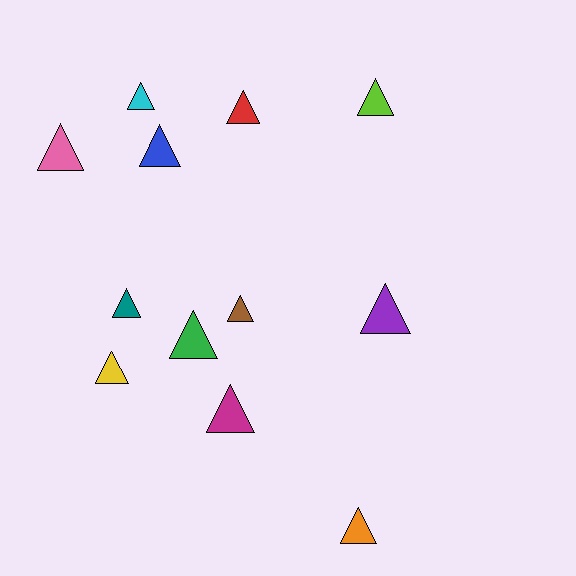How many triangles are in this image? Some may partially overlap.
There are 12 triangles.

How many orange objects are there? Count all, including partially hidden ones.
There is 1 orange object.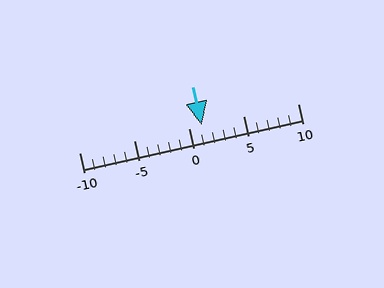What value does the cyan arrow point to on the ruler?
The cyan arrow points to approximately 1.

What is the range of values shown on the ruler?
The ruler shows values from -10 to 10.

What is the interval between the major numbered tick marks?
The major tick marks are spaced 5 units apart.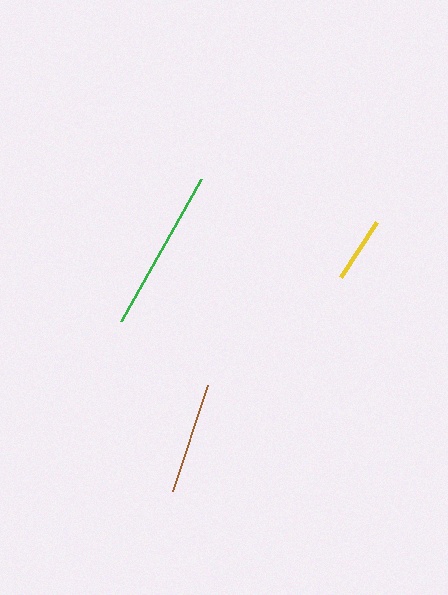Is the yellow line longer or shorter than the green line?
The green line is longer than the yellow line.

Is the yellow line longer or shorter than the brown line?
The brown line is longer than the yellow line.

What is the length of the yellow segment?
The yellow segment is approximately 66 pixels long.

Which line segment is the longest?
The green line is the longest at approximately 163 pixels.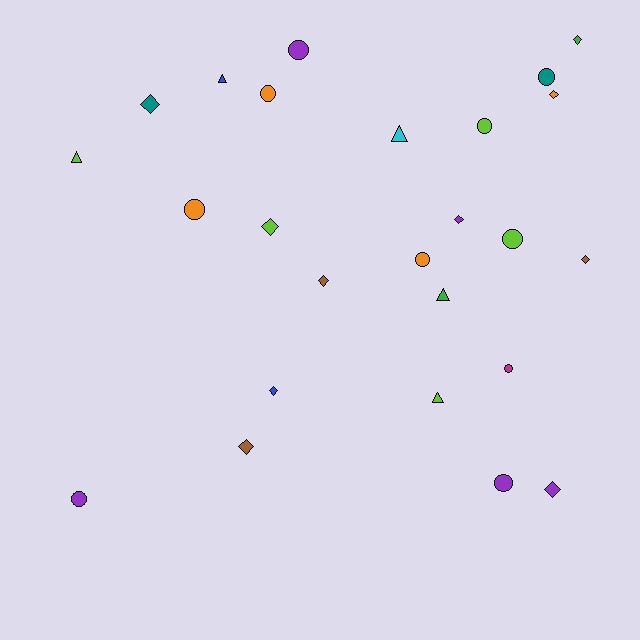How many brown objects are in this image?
There are 3 brown objects.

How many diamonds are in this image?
There are 10 diamonds.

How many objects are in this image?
There are 25 objects.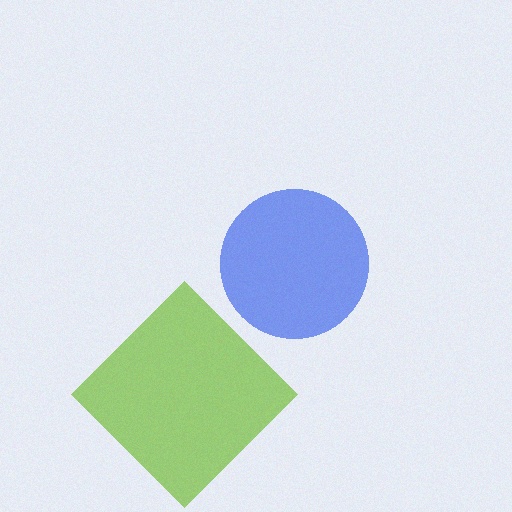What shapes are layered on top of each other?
The layered shapes are: a blue circle, a lime diamond.